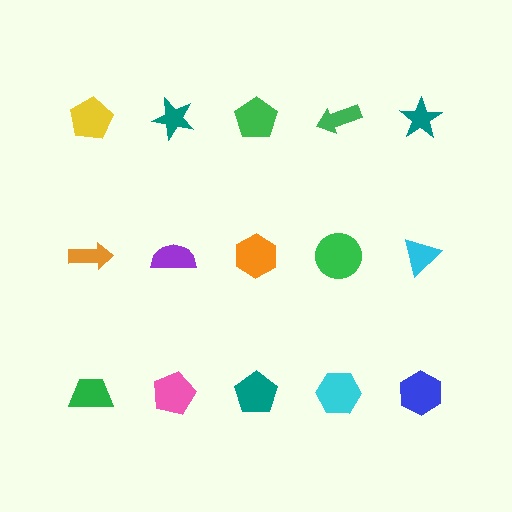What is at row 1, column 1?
A yellow pentagon.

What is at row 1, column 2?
A teal star.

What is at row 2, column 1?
An orange arrow.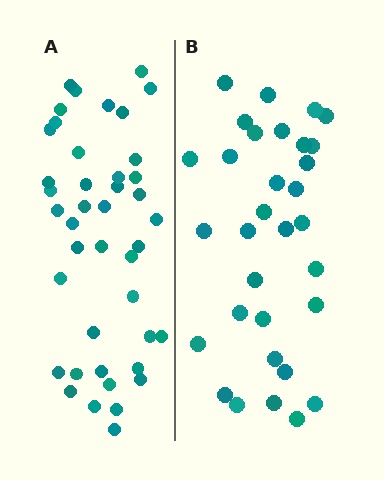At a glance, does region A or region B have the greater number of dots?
Region A (the left region) has more dots.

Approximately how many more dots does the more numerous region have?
Region A has roughly 10 or so more dots than region B.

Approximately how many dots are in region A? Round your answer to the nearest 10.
About 40 dots. (The exact count is 42, which rounds to 40.)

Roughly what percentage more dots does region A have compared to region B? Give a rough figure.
About 30% more.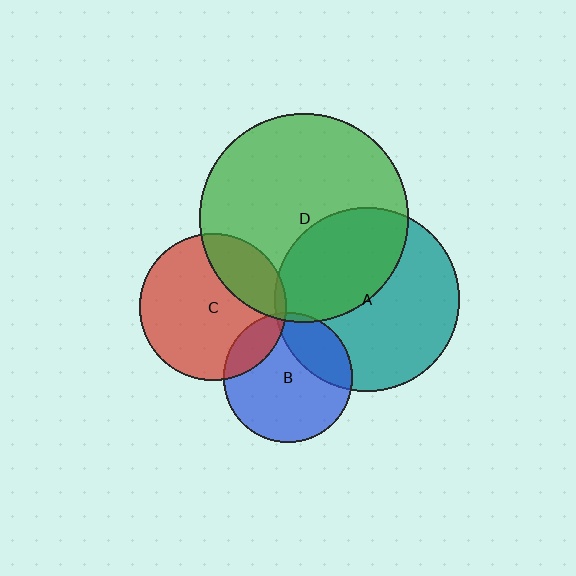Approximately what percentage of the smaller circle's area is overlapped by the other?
Approximately 40%.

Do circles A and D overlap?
Yes.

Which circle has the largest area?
Circle D (green).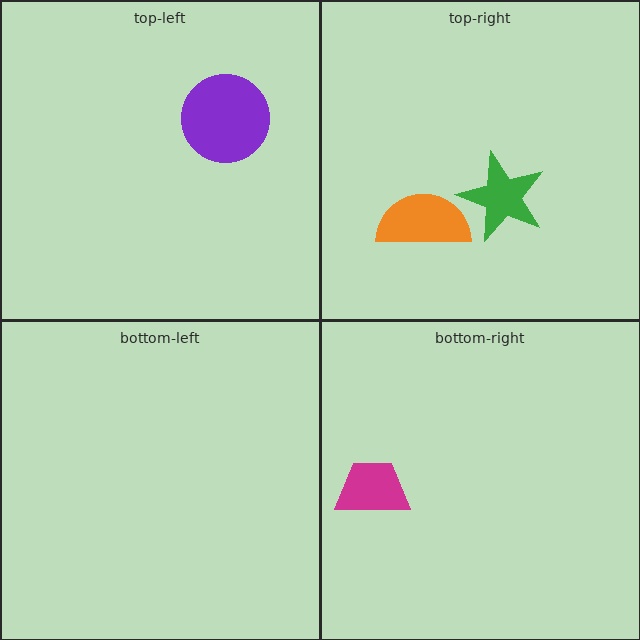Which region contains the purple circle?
The top-left region.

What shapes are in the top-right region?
The orange semicircle, the green star.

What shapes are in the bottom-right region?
The magenta trapezoid.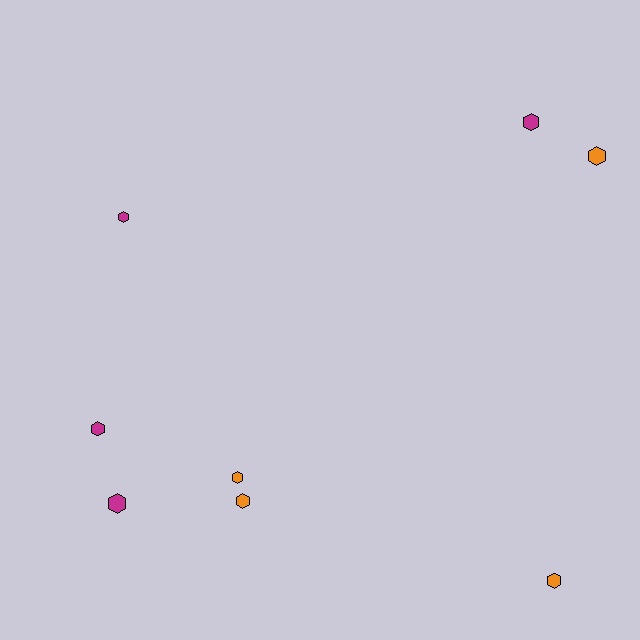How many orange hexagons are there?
There are 4 orange hexagons.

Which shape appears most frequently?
Hexagon, with 8 objects.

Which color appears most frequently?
Magenta, with 4 objects.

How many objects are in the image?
There are 8 objects.